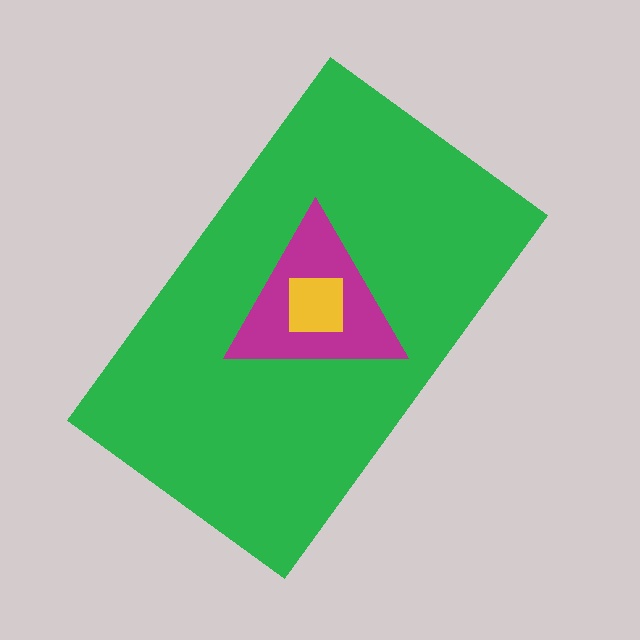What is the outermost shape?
The green rectangle.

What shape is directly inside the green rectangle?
The magenta triangle.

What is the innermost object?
The yellow square.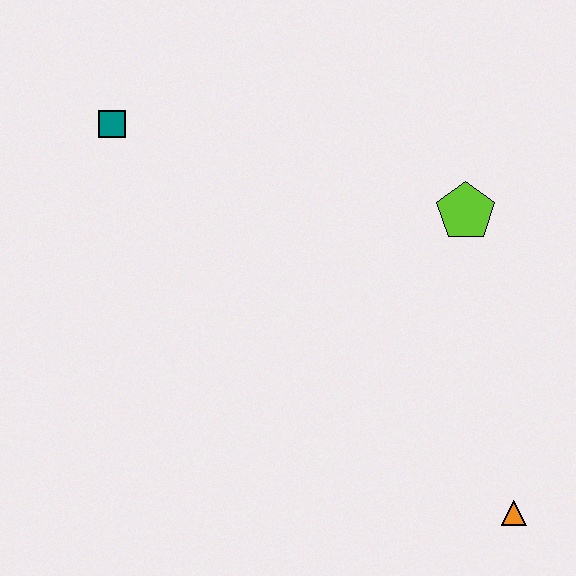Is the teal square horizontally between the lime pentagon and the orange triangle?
No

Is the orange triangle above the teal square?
No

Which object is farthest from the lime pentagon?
The teal square is farthest from the lime pentagon.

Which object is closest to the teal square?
The lime pentagon is closest to the teal square.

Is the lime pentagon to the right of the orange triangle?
No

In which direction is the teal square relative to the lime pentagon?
The teal square is to the left of the lime pentagon.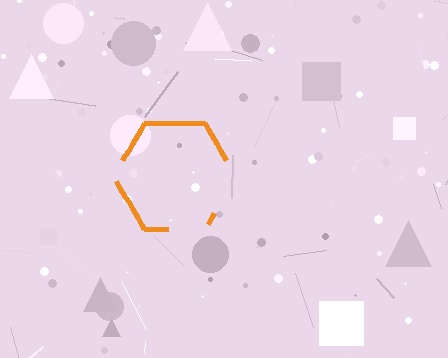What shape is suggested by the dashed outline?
The dashed outline suggests a hexagon.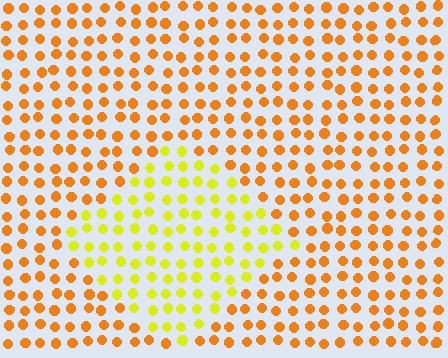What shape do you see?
I see a diamond.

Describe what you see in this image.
The image is filled with small orange elements in a uniform arrangement. A diamond-shaped region is visible where the elements are tinted to a slightly different hue, forming a subtle color boundary.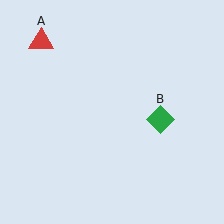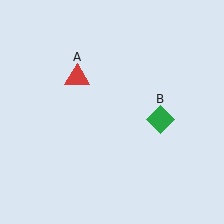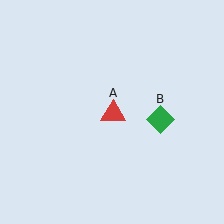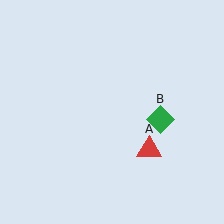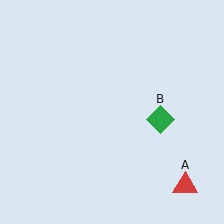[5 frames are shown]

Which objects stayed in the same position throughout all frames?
Green diamond (object B) remained stationary.